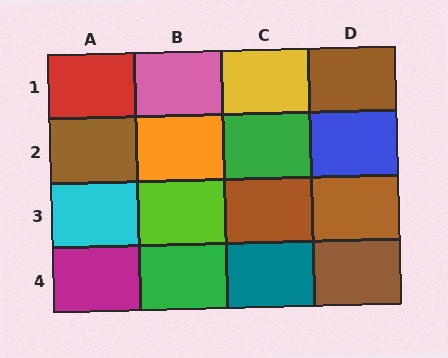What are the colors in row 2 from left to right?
Brown, orange, green, blue.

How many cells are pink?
1 cell is pink.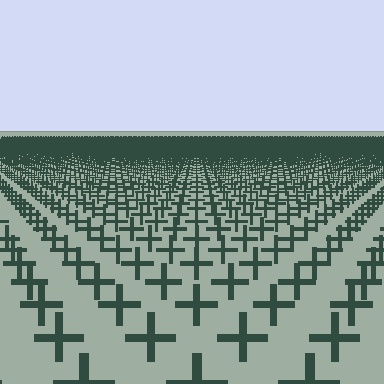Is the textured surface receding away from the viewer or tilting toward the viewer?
The surface is receding away from the viewer. Texture elements get smaller and denser toward the top.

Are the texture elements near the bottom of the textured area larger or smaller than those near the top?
Larger. Near the bottom, elements are closer to the viewer and appear at a bigger on-screen size.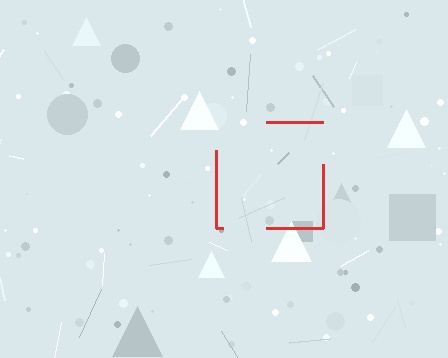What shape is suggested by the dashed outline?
The dashed outline suggests a square.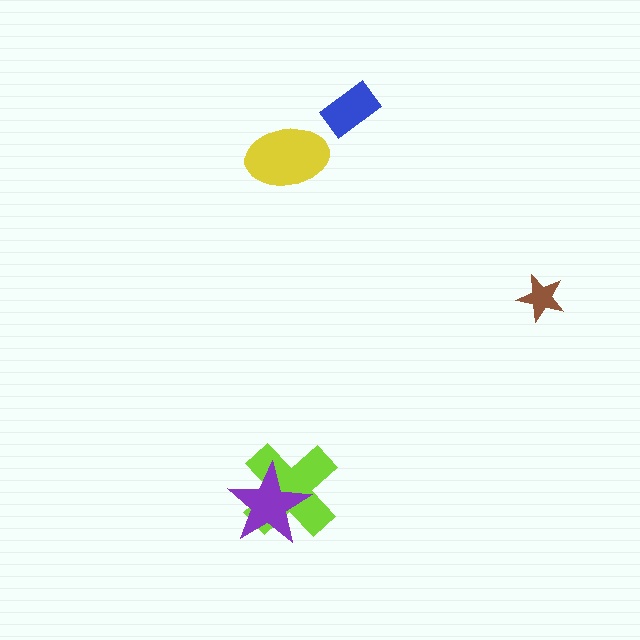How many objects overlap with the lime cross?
1 object overlaps with the lime cross.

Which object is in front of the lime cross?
The purple star is in front of the lime cross.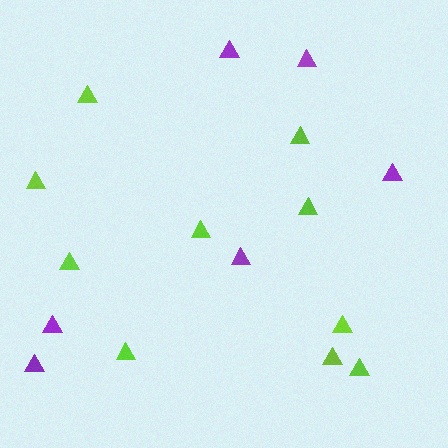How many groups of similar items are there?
There are 2 groups: one group of purple triangles (6) and one group of lime triangles (10).